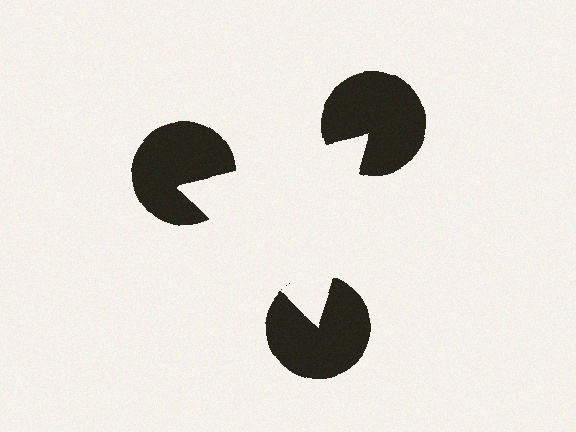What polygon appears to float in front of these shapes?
An illusory triangle — its edges are inferred from the aligned wedge cuts in the pac-man discs, not physically drawn.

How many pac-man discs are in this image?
There are 3 — one at each vertex of the illusory triangle.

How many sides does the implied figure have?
3 sides.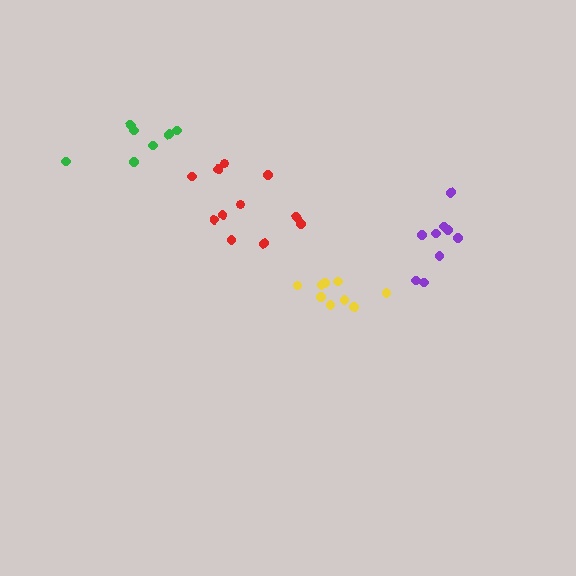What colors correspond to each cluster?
The clusters are colored: red, purple, green, yellow.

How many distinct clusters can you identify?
There are 4 distinct clusters.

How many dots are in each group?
Group 1: 11 dots, Group 2: 9 dots, Group 3: 7 dots, Group 4: 9 dots (36 total).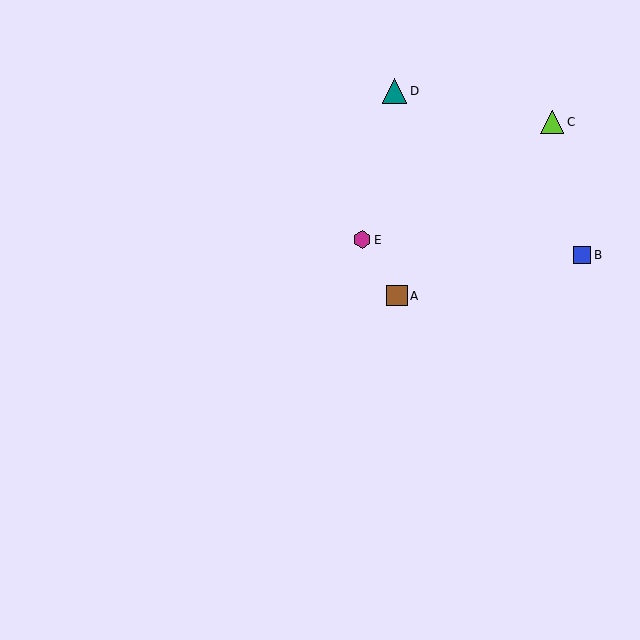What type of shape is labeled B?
Shape B is a blue square.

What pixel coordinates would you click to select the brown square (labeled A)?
Click at (397, 296) to select the brown square A.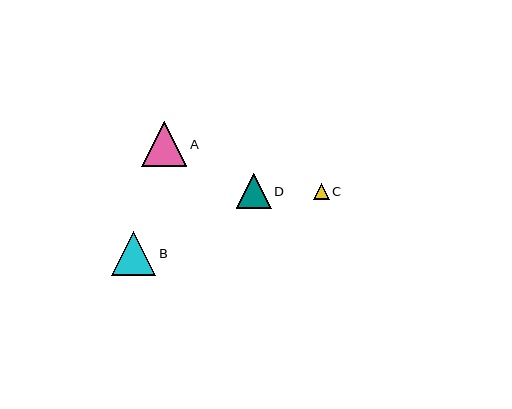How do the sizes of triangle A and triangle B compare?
Triangle A and triangle B are approximately the same size.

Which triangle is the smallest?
Triangle C is the smallest with a size of approximately 15 pixels.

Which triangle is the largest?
Triangle A is the largest with a size of approximately 45 pixels.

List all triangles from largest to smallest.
From largest to smallest: A, B, D, C.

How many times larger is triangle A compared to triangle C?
Triangle A is approximately 2.9 times the size of triangle C.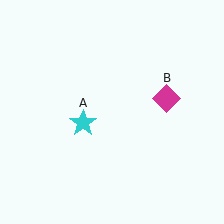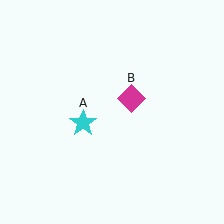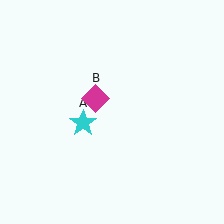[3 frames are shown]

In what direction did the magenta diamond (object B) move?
The magenta diamond (object B) moved left.